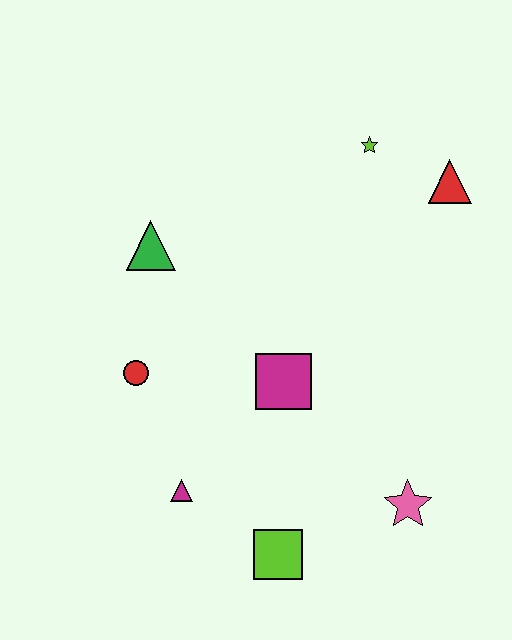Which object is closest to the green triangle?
The red circle is closest to the green triangle.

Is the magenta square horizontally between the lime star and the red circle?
Yes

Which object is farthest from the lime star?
The lime square is farthest from the lime star.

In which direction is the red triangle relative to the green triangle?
The red triangle is to the right of the green triangle.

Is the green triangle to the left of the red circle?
No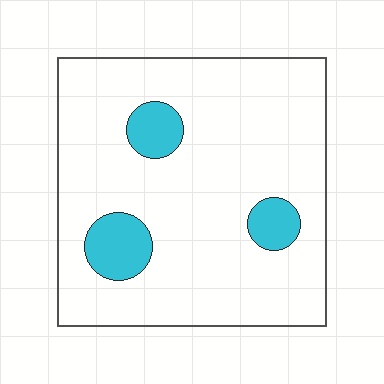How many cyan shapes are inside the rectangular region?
3.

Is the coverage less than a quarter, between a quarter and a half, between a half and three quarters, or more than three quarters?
Less than a quarter.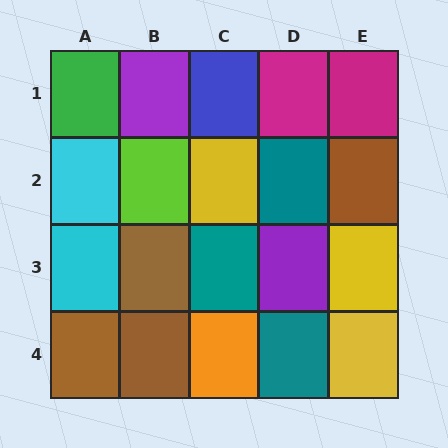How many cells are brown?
4 cells are brown.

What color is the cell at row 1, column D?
Magenta.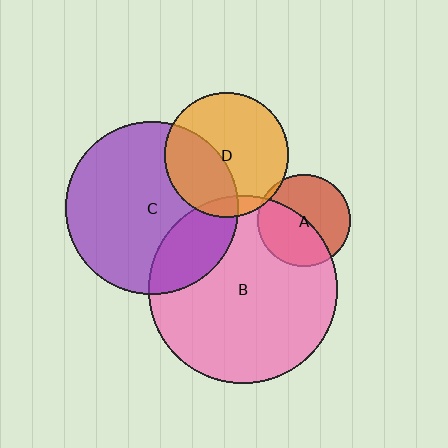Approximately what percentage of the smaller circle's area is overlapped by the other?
Approximately 50%.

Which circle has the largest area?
Circle B (pink).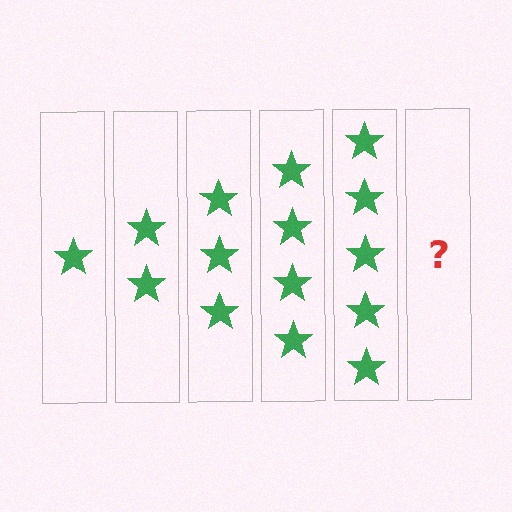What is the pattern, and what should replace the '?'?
The pattern is that each step adds one more star. The '?' should be 6 stars.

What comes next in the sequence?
The next element should be 6 stars.